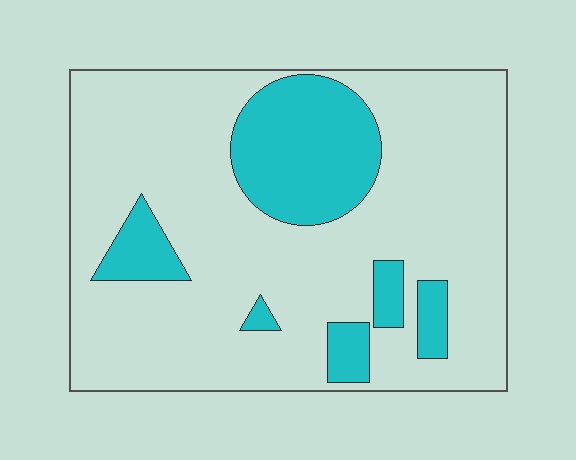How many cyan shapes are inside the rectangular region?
6.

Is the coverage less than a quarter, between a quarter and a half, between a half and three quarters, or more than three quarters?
Less than a quarter.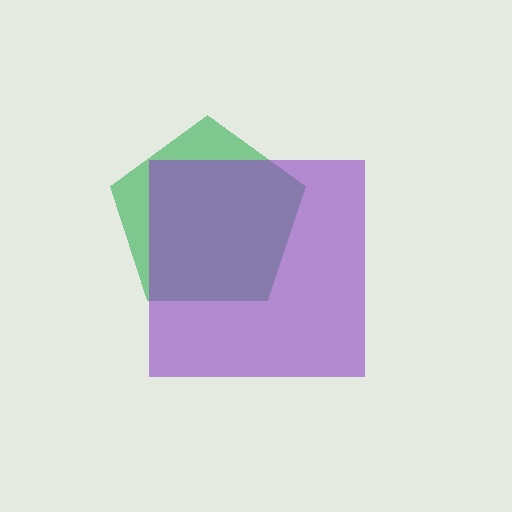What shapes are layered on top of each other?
The layered shapes are: a green pentagon, a purple square.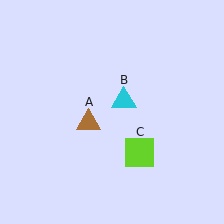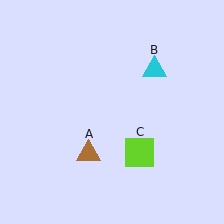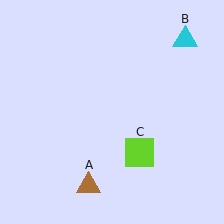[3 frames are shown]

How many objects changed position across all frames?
2 objects changed position: brown triangle (object A), cyan triangle (object B).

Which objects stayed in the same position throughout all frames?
Lime square (object C) remained stationary.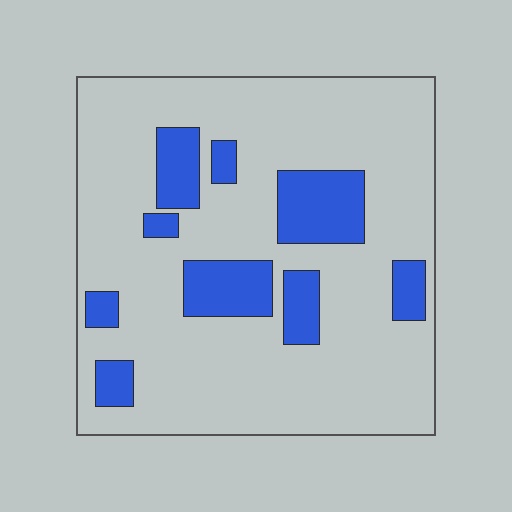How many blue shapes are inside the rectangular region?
9.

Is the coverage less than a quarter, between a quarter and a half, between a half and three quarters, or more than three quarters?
Less than a quarter.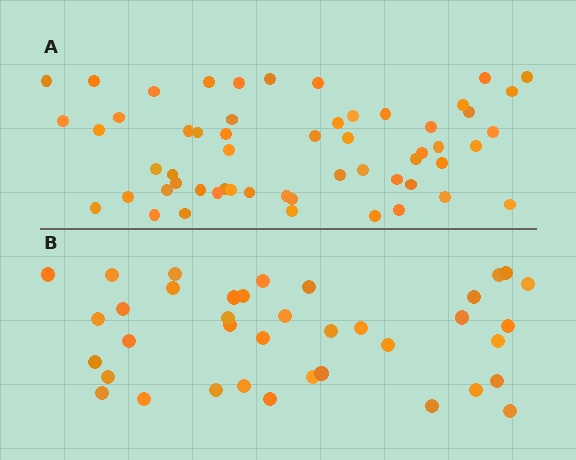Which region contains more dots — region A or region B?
Region A (the top region) has more dots.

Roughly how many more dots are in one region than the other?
Region A has approximately 20 more dots than region B.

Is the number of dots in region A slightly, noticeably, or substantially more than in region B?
Region A has substantially more. The ratio is roughly 1.5 to 1.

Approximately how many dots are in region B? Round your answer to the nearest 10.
About 40 dots. (The exact count is 38, which rounds to 40.)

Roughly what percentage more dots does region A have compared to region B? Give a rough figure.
About 45% more.